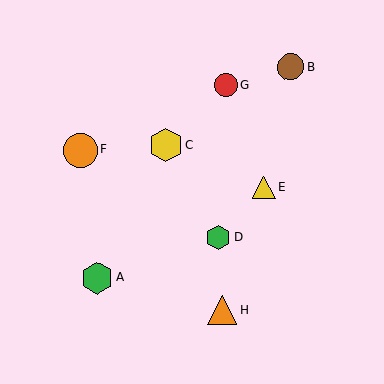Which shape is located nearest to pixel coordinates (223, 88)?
The red circle (labeled G) at (226, 85) is nearest to that location.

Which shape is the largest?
The orange circle (labeled F) is the largest.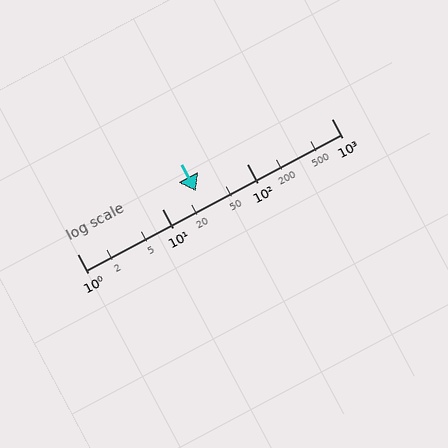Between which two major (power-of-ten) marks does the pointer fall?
The pointer is between 10 and 100.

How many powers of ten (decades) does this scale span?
The scale spans 3 decades, from 1 to 1000.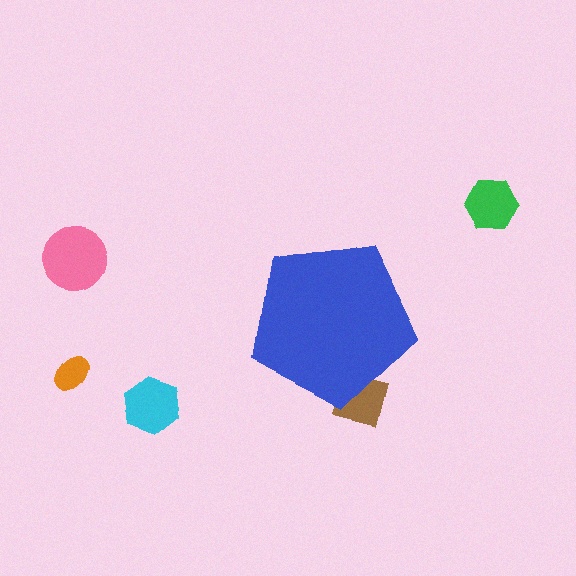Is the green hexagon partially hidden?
No, the green hexagon is fully visible.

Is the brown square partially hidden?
Yes, the brown square is partially hidden behind the blue pentagon.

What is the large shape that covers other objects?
A blue pentagon.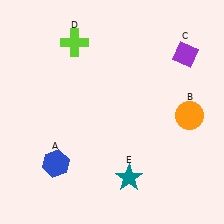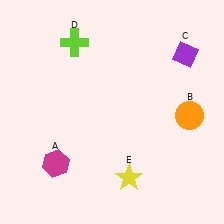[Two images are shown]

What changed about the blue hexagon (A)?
In Image 1, A is blue. In Image 2, it changed to magenta.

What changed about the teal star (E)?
In Image 1, E is teal. In Image 2, it changed to yellow.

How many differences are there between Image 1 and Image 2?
There are 2 differences between the two images.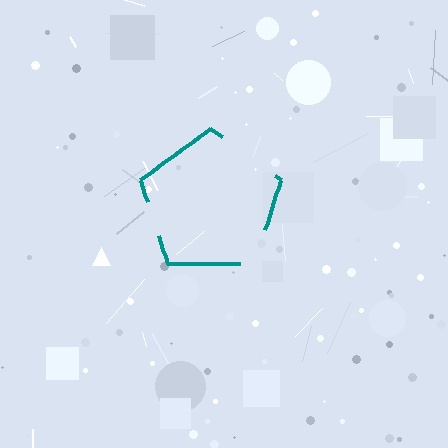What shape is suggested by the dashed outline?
The dashed outline suggests a pentagon.